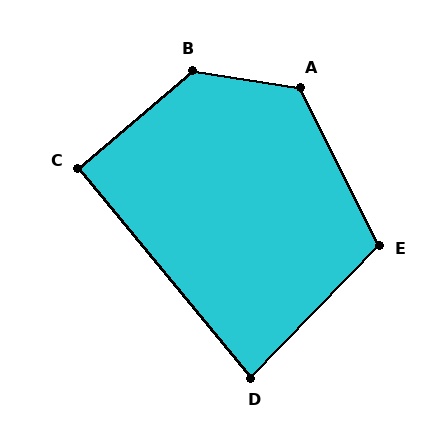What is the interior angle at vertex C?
Approximately 91 degrees (approximately right).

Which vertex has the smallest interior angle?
D, at approximately 84 degrees.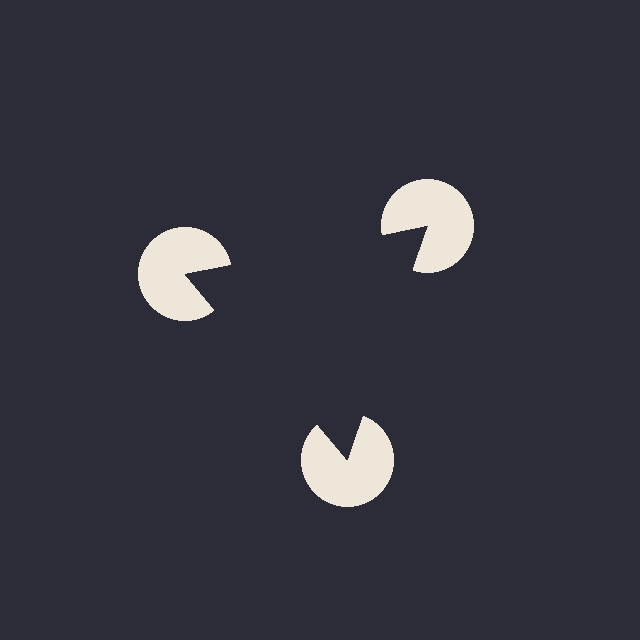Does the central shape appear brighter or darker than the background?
It typically appears slightly darker than the background, even though no actual brightness change is drawn.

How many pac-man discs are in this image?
There are 3 — one at each vertex of the illusory triangle.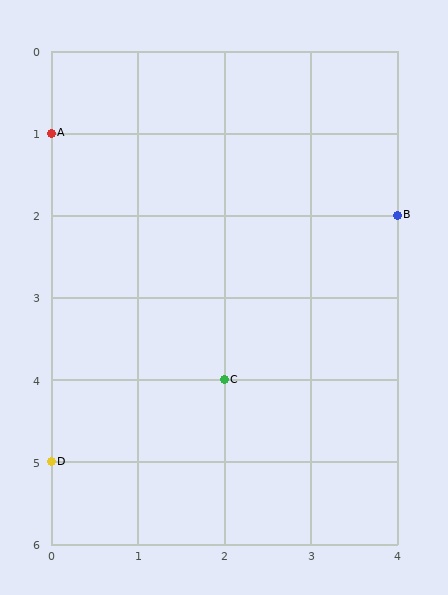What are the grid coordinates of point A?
Point A is at grid coordinates (0, 1).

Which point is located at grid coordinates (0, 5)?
Point D is at (0, 5).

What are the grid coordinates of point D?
Point D is at grid coordinates (0, 5).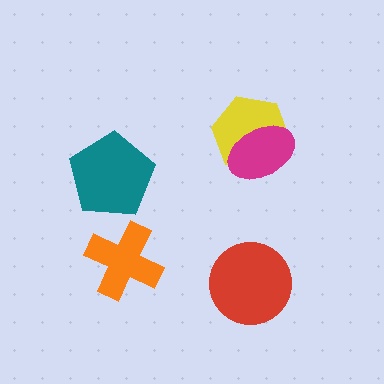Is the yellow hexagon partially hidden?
Yes, it is partially covered by another shape.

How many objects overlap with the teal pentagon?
0 objects overlap with the teal pentagon.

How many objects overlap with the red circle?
0 objects overlap with the red circle.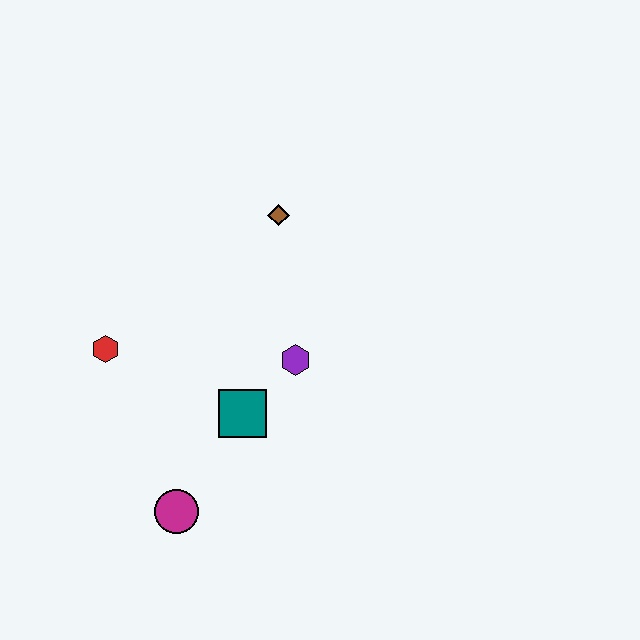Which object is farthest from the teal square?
The brown diamond is farthest from the teal square.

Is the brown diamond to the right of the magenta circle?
Yes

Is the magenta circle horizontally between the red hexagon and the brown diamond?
Yes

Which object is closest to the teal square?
The purple hexagon is closest to the teal square.